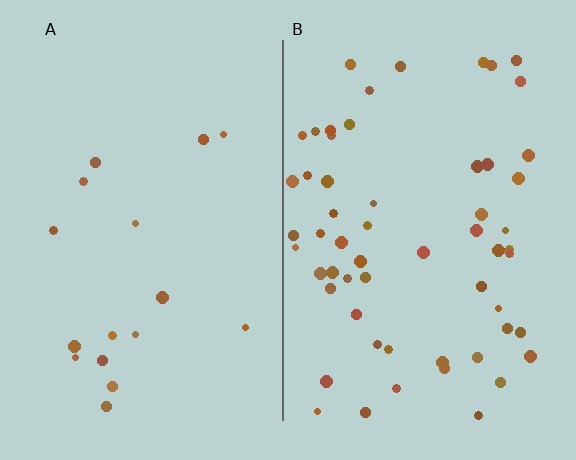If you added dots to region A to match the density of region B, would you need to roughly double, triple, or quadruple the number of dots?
Approximately quadruple.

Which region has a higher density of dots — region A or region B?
B (the right).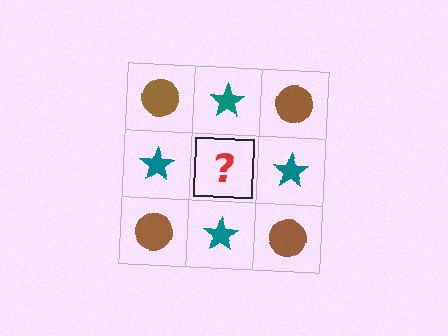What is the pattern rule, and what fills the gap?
The rule is that it alternates brown circle and teal star in a checkerboard pattern. The gap should be filled with a brown circle.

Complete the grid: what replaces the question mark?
The question mark should be replaced with a brown circle.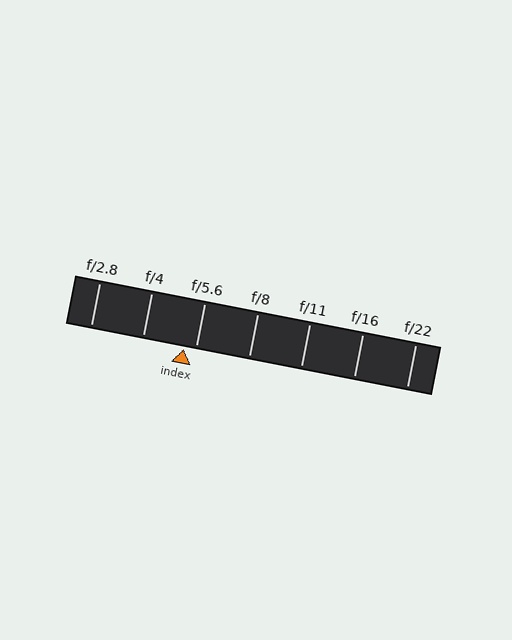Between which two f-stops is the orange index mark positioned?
The index mark is between f/4 and f/5.6.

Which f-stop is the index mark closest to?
The index mark is closest to f/5.6.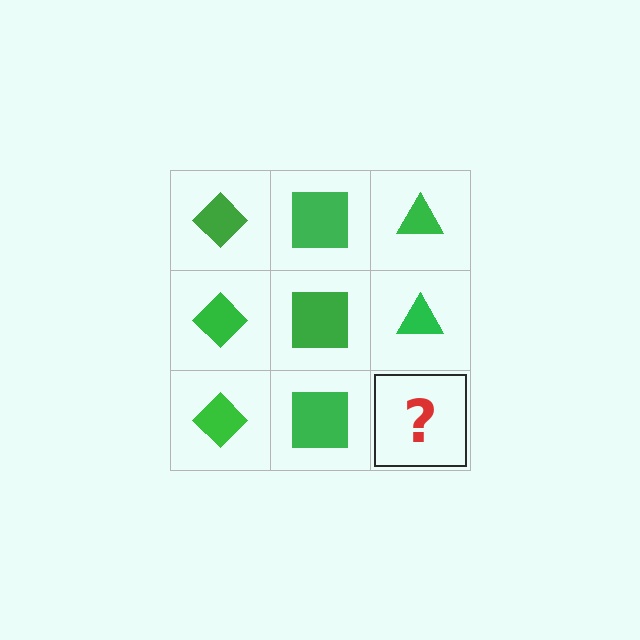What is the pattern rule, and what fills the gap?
The rule is that each column has a consistent shape. The gap should be filled with a green triangle.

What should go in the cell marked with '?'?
The missing cell should contain a green triangle.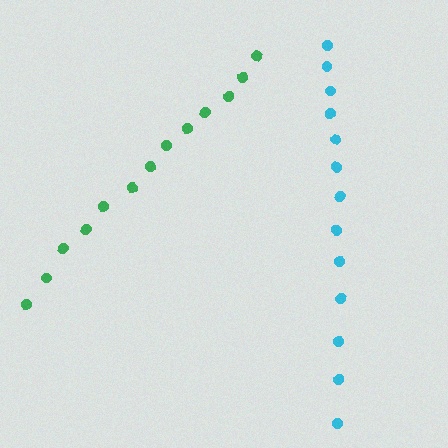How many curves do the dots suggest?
There are 2 distinct paths.